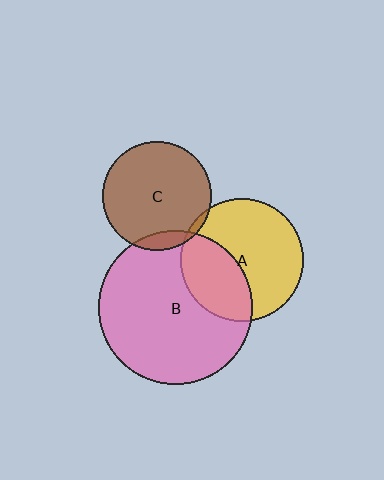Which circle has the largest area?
Circle B (pink).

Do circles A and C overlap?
Yes.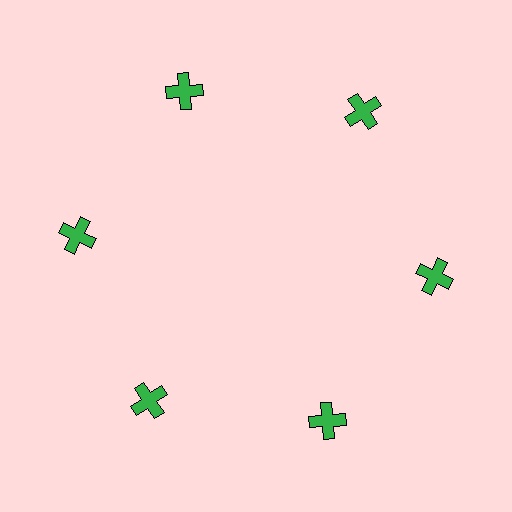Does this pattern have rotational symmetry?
Yes, this pattern has 6-fold rotational symmetry. It looks the same after rotating 60 degrees around the center.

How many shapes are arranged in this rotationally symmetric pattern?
There are 6 shapes, arranged in 6 groups of 1.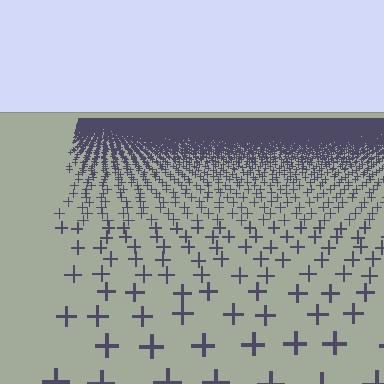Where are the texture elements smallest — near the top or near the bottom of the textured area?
Near the top.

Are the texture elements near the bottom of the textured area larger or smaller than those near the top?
Larger. Near the bottom, elements are closer to the viewer and appear at a bigger on-screen size.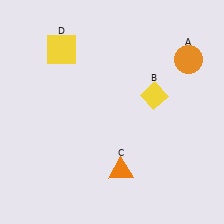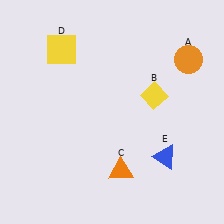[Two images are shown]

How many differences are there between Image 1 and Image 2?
There is 1 difference between the two images.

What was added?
A blue triangle (E) was added in Image 2.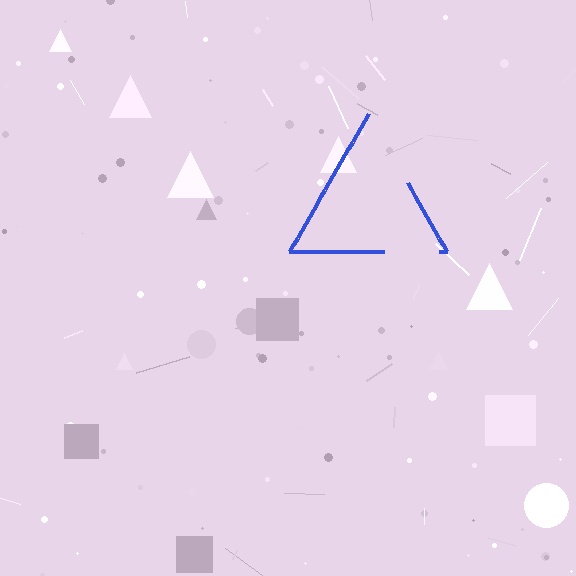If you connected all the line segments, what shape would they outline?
They would outline a triangle.